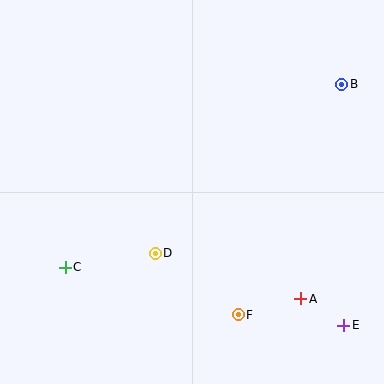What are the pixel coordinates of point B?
Point B is at (342, 84).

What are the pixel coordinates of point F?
Point F is at (238, 315).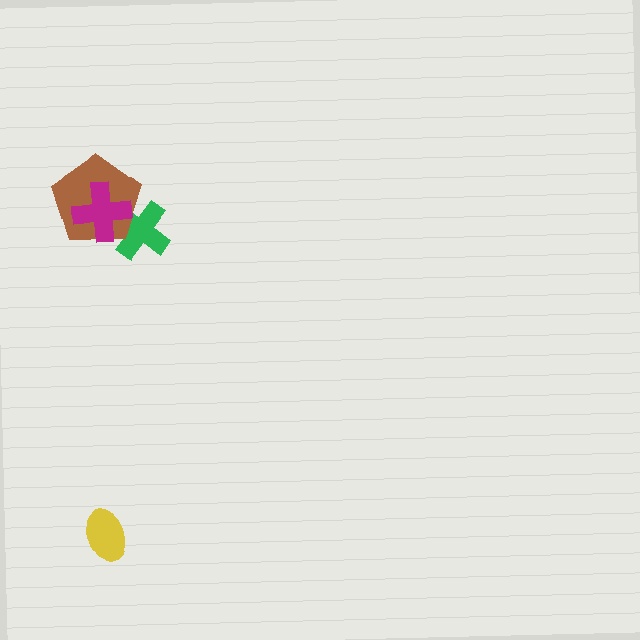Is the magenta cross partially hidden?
No, no other shape covers it.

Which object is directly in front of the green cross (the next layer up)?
The brown pentagon is directly in front of the green cross.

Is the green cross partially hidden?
Yes, it is partially covered by another shape.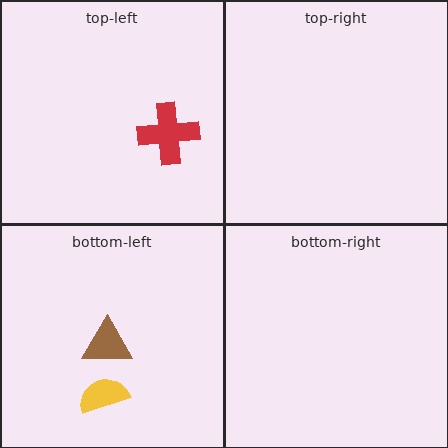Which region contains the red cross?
The top-left region.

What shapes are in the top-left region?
The red cross.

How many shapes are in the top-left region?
1.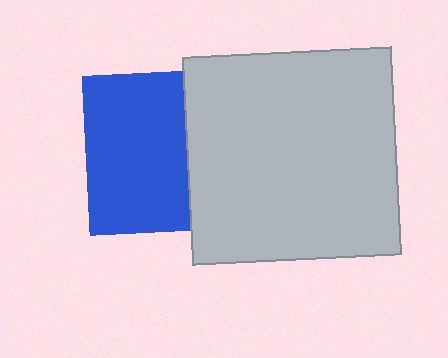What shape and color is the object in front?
The object in front is a light gray square.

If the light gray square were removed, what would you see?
You would see the complete blue square.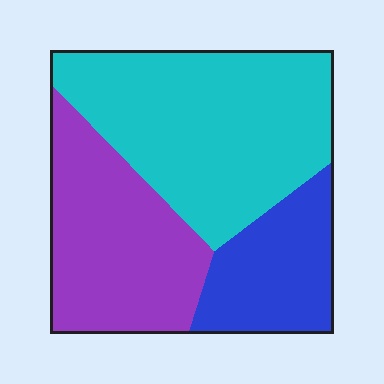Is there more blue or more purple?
Purple.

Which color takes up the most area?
Cyan, at roughly 45%.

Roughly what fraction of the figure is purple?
Purple takes up between a quarter and a half of the figure.